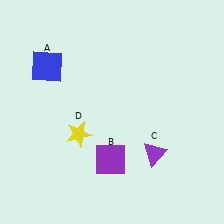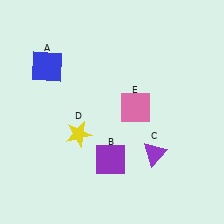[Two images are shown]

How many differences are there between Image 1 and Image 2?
There is 1 difference between the two images.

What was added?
A pink square (E) was added in Image 2.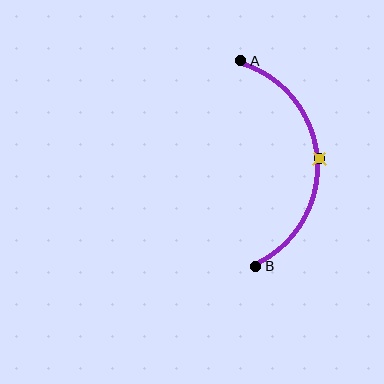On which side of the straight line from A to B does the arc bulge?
The arc bulges to the right of the straight line connecting A and B.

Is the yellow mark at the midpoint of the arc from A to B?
Yes. The yellow mark lies on the arc at equal arc-length from both A and B — it is the arc midpoint.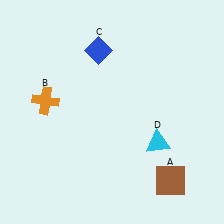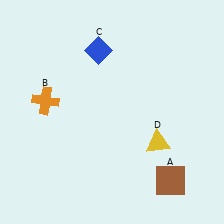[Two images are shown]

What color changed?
The triangle (D) changed from cyan in Image 1 to yellow in Image 2.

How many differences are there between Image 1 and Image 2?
There is 1 difference between the two images.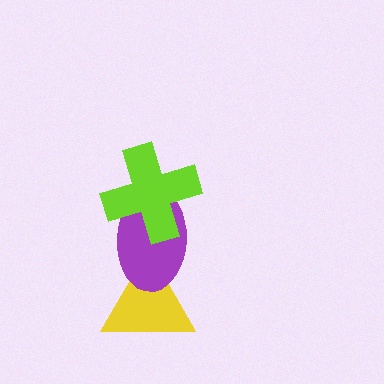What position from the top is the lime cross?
The lime cross is 1st from the top.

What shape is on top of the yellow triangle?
The purple ellipse is on top of the yellow triangle.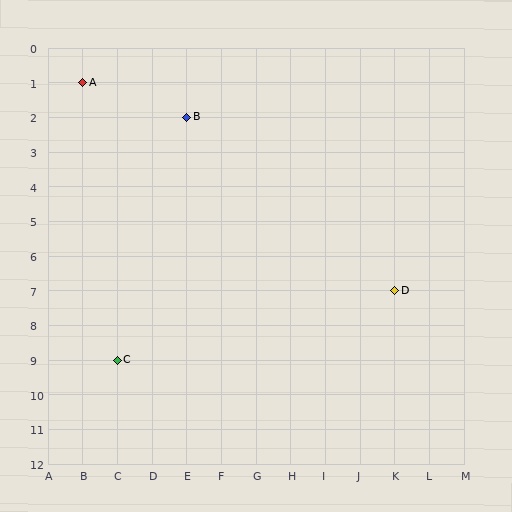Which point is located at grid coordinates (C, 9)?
Point C is at (C, 9).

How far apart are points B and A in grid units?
Points B and A are 3 columns and 1 row apart (about 3.2 grid units diagonally).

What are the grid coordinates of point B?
Point B is at grid coordinates (E, 2).